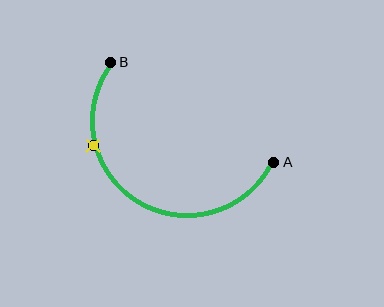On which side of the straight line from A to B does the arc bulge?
The arc bulges below the straight line connecting A and B.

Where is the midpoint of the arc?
The arc midpoint is the point on the curve farthest from the straight line joining A and B. It sits below that line.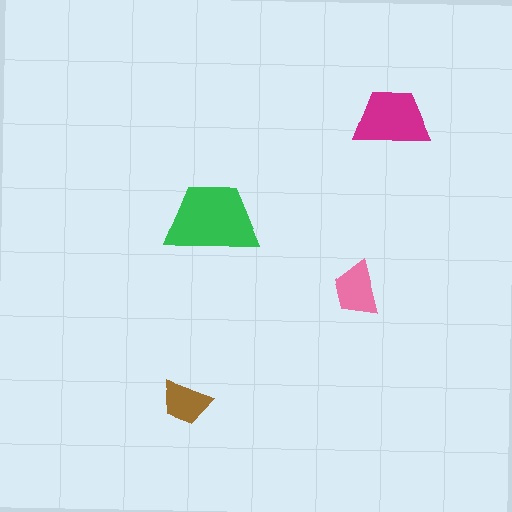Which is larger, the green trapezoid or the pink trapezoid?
The green one.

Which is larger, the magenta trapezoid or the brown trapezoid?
The magenta one.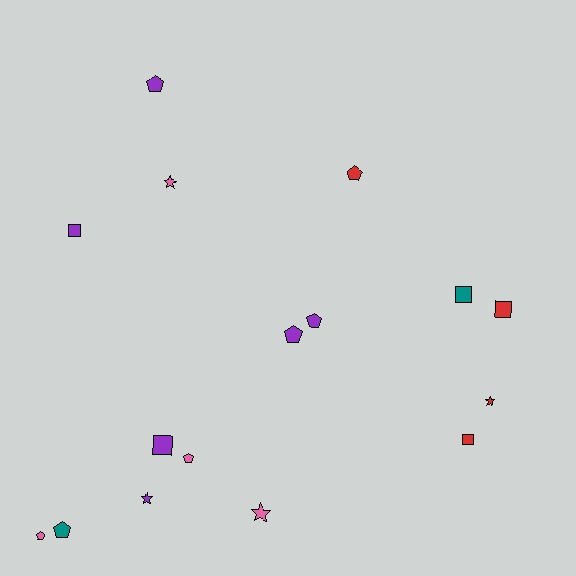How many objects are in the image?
There are 16 objects.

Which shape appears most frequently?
Pentagon, with 7 objects.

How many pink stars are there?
There are 2 pink stars.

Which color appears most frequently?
Purple, with 6 objects.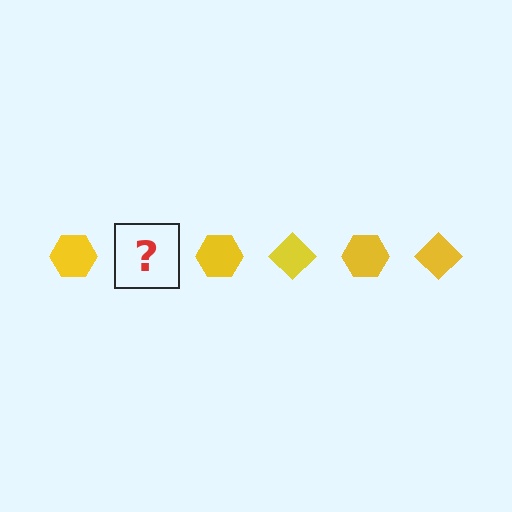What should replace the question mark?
The question mark should be replaced with a yellow diamond.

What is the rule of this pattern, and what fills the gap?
The rule is that the pattern cycles through hexagon, diamond shapes in yellow. The gap should be filled with a yellow diamond.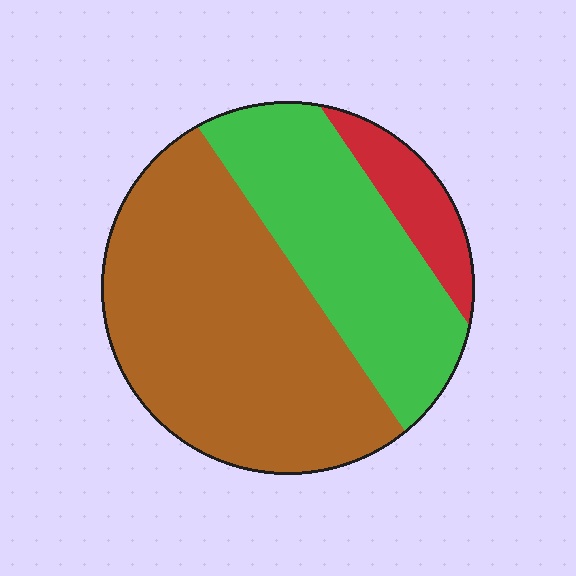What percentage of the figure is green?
Green takes up between a third and a half of the figure.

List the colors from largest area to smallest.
From largest to smallest: brown, green, red.